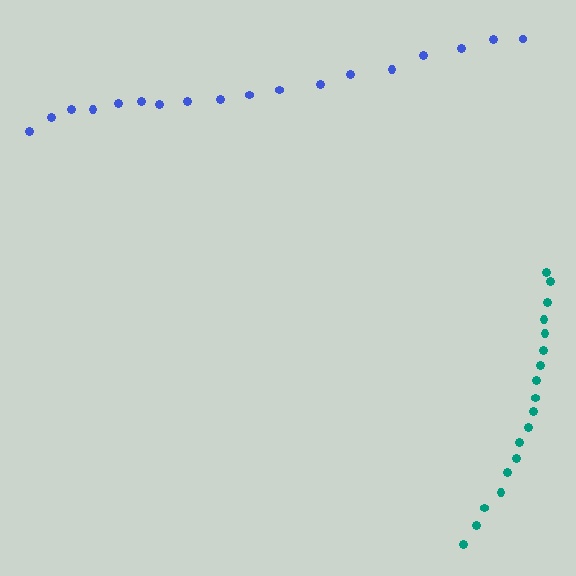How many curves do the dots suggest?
There are 2 distinct paths.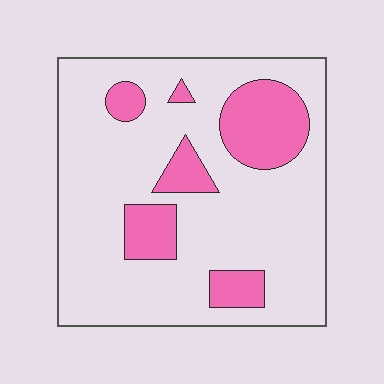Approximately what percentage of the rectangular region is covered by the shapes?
Approximately 20%.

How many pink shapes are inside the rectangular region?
6.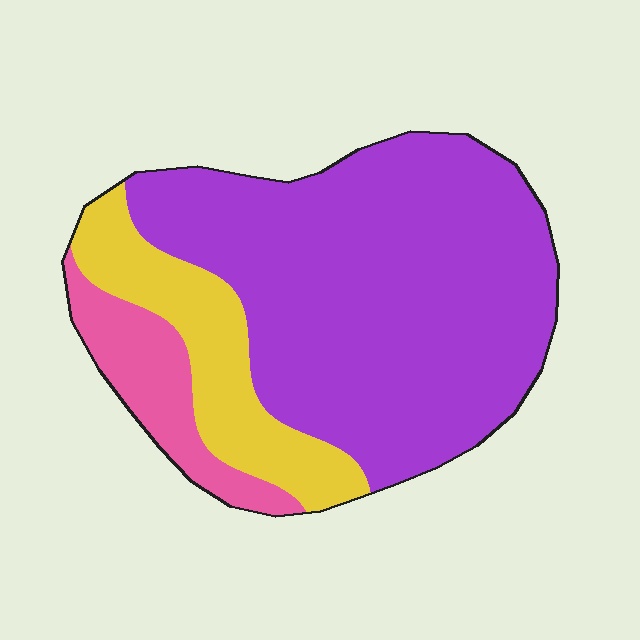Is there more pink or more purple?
Purple.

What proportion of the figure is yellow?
Yellow takes up about one fifth (1/5) of the figure.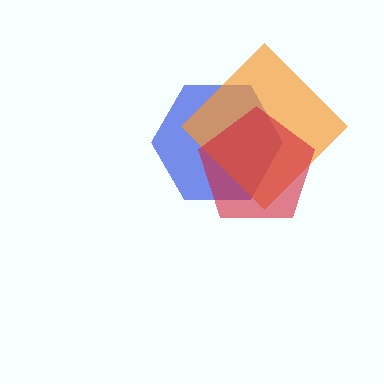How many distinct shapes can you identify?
There are 3 distinct shapes: a blue hexagon, an orange diamond, a red pentagon.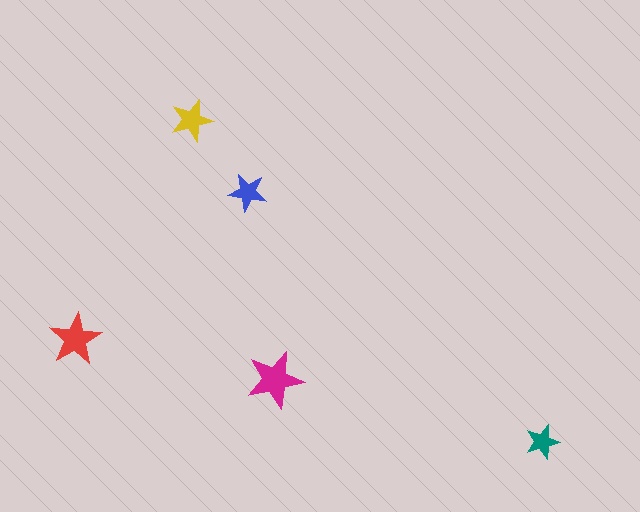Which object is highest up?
The yellow star is topmost.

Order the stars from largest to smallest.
the magenta one, the red one, the yellow one, the blue one, the teal one.